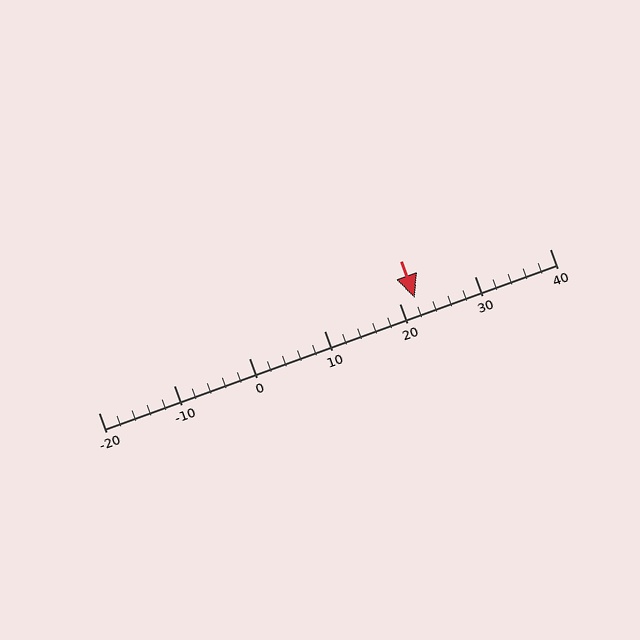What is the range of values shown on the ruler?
The ruler shows values from -20 to 40.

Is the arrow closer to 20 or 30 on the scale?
The arrow is closer to 20.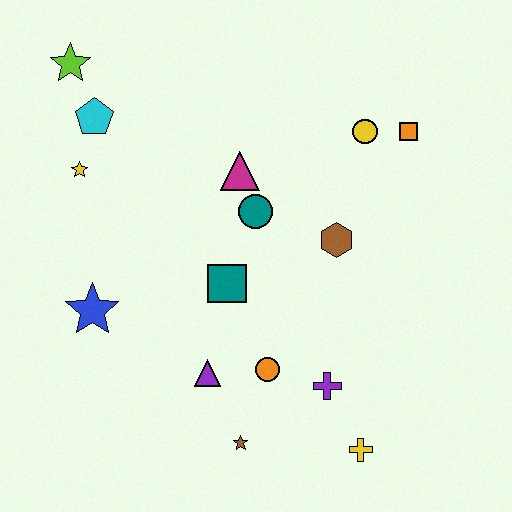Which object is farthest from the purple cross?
The lime star is farthest from the purple cross.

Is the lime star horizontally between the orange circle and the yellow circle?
No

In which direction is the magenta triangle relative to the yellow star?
The magenta triangle is to the right of the yellow star.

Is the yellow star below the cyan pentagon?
Yes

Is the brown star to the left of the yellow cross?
Yes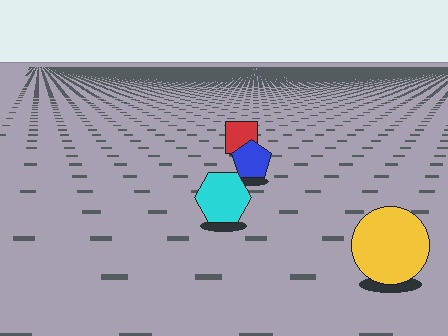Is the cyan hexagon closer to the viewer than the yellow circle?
No. The yellow circle is closer — you can tell from the texture gradient: the ground texture is coarser near it.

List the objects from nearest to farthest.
From nearest to farthest: the yellow circle, the cyan hexagon, the blue pentagon, the red square.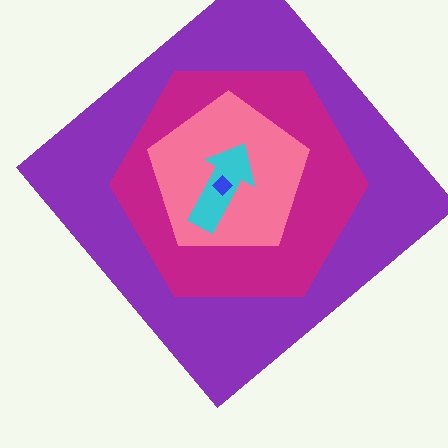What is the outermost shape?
The purple diamond.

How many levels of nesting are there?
5.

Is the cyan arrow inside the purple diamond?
Yes.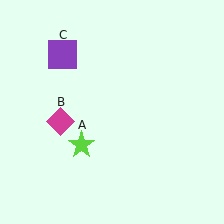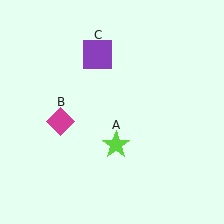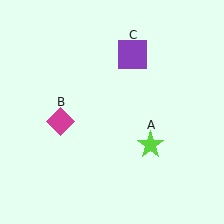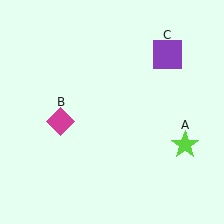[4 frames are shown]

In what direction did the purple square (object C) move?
The purple square (object C) moved right.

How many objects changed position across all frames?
2 objects changed position: lime star (object A), purple square (object C).